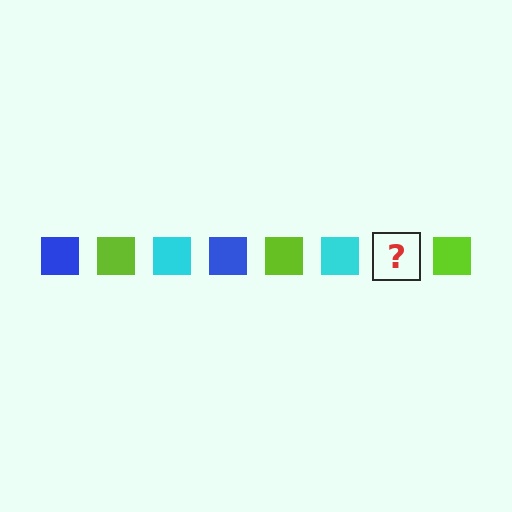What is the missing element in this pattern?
The missing element is a blue square.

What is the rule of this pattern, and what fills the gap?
The rule is that the pattern cycles through blue, lime, cyan squares. The gap should be filled with a blue square.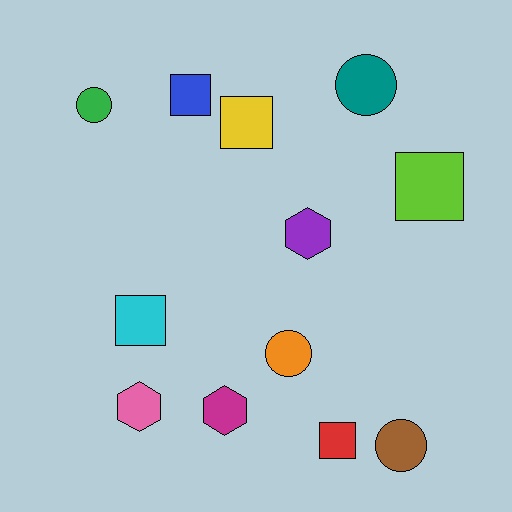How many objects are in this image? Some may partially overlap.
There are 12 objects.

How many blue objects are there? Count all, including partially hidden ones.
There is 1 blue object.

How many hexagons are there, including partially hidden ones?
There are 3 hexagons.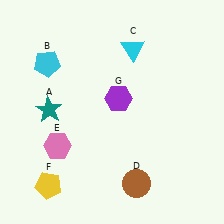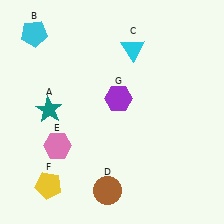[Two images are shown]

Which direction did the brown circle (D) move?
The brown circle (D) moved left.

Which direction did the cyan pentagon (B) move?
The cyan pentagon (B) moved up.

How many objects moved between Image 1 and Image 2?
2 objects moved between the two images.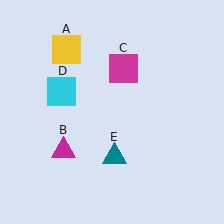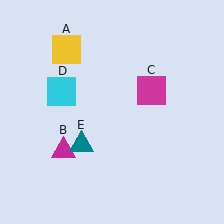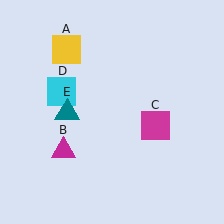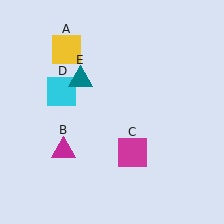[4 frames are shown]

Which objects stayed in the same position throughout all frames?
Yellow square (object A) and magenta triangle (object B) and cyan square (object D) remained stationary.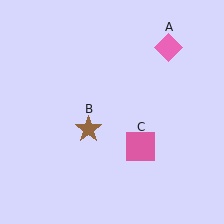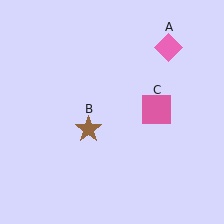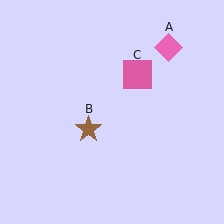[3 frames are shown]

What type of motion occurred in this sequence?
The pink square (object C) rotated counterclockwise around the center of the scene.